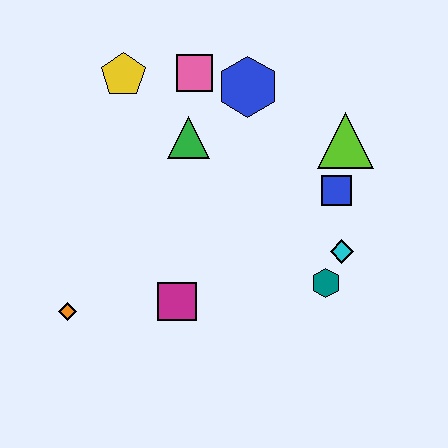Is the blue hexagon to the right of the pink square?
Yes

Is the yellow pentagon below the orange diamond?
No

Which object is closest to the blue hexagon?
The pink square is closest to the blue hexagon.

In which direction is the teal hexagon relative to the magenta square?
The teal hexagon is to the right of the magenta square.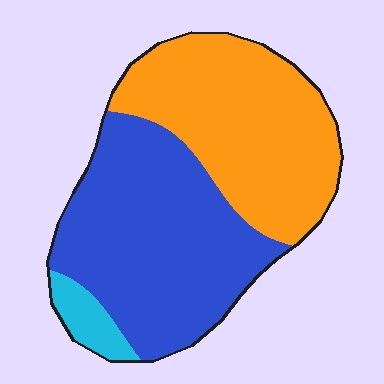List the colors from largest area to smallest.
From largest to smallest: blue, orange, cyan.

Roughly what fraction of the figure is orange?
Orange covers 44% of the figure.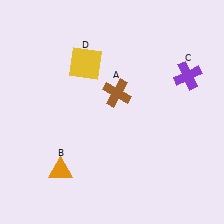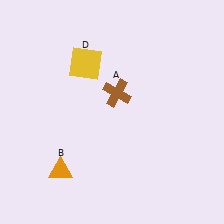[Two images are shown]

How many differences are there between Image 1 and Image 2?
There is 1 difference between the two images.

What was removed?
The purple cross (C) was removed in Image 2.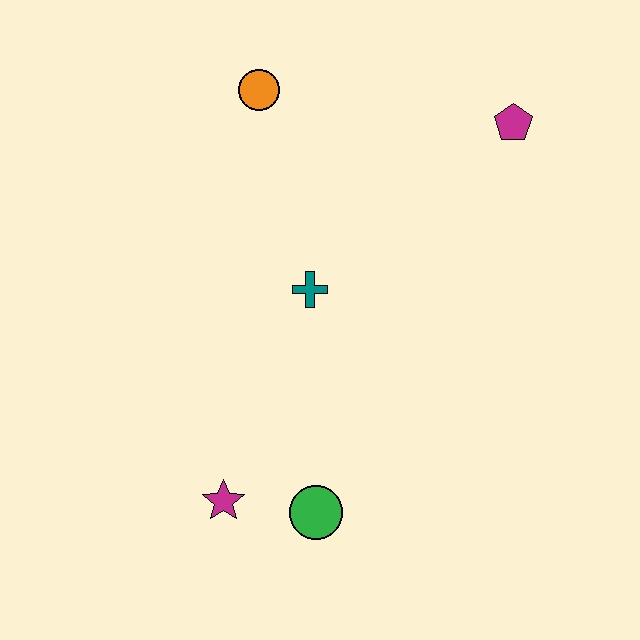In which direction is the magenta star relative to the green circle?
The magenta star is to the left of the green circle.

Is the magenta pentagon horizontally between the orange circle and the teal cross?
No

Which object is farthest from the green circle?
The magenta pentagon is farthest from the green circle.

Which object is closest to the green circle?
The magenta star is closest to the green circle.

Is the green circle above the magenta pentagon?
No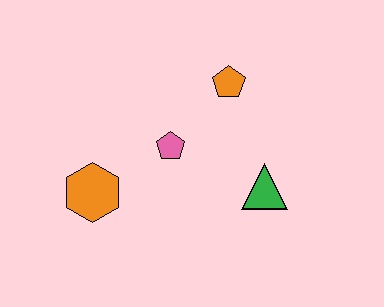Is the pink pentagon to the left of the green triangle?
Yes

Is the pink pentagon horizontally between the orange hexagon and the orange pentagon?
Yes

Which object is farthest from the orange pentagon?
The orange hexagon is farthest from the orange pentagon.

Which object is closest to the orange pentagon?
The pink pentagon is closest to the orange pentagon.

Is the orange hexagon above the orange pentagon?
No